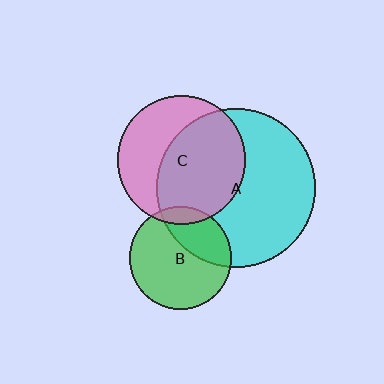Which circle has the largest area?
Circle A (cyan).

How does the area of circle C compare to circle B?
Approximately 1.6 times.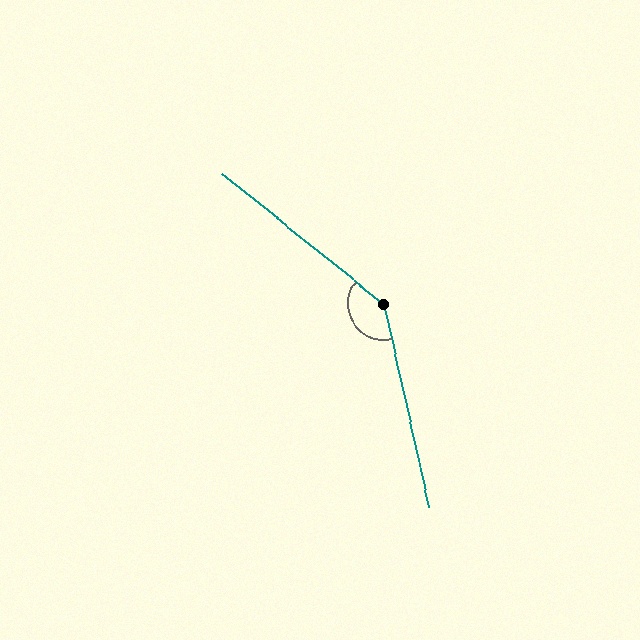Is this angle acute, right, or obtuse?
It is obtuse.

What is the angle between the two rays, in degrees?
Approximately 141 degrees.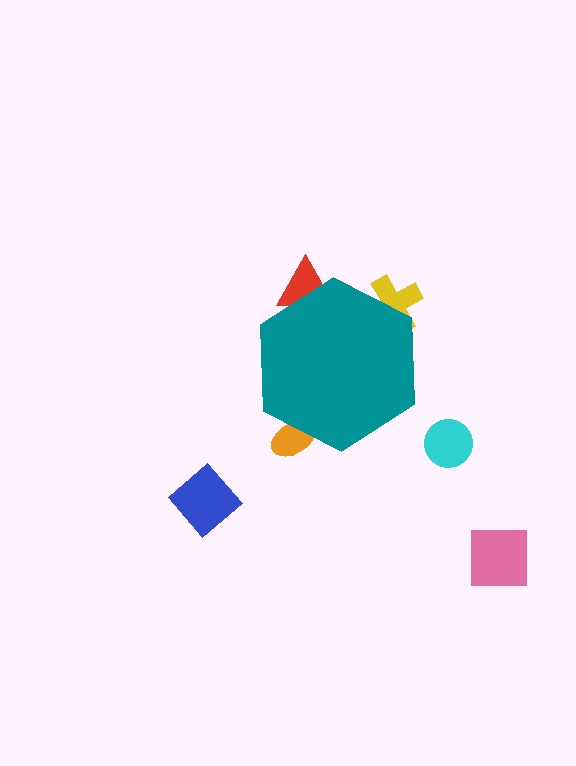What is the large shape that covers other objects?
A teal hexagon.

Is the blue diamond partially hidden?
No, the blue diamond is fully visible.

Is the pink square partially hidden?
No, the pink square is fully visible.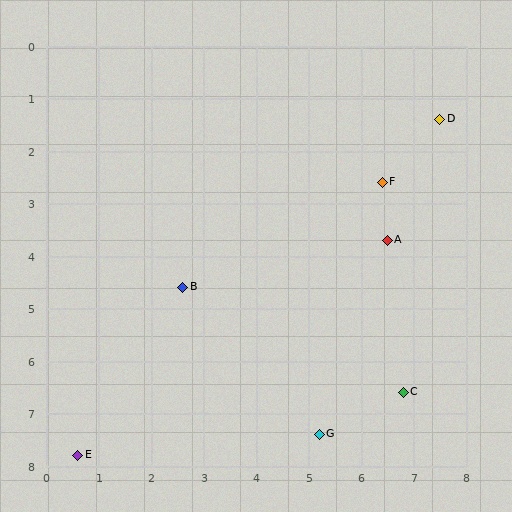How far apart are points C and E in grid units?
Points C and E are about 6.3 grid units apart.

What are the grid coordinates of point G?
Point G is at approximately (5.2, 7.4).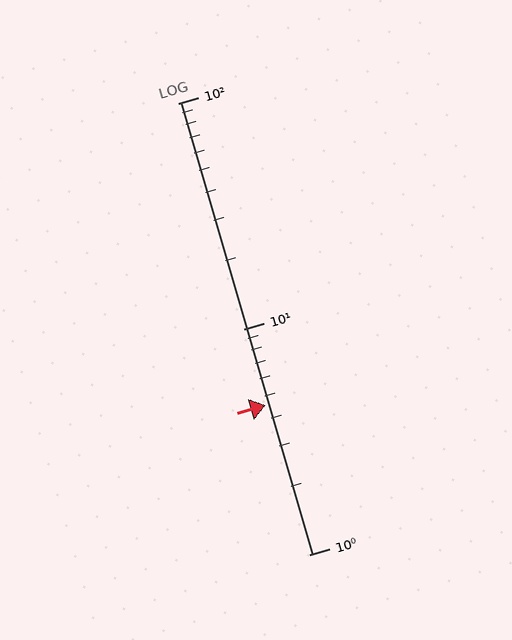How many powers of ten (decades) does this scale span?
The scale spans 2 decades, from 1 to 100.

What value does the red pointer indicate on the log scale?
The pointer indicates approximately 4.6.